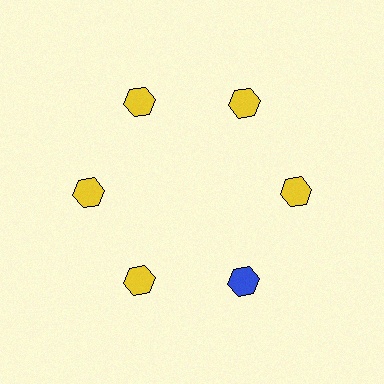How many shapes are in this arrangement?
There are 6 shapes arranged in a ring pattern.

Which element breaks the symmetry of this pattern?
The blue hexagon at roughly the 5 o'clock position breaks the symmetry. All other shapes are yellow hexagons.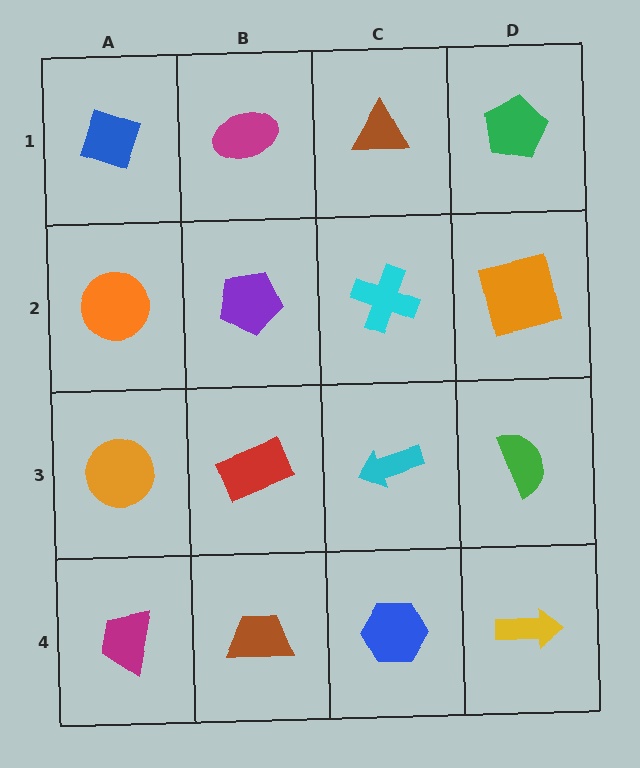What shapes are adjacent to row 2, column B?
A magenta ellipse (row 1, column B), a red rectangle (row 3, column B), an orange circle (row 2, column A), a cyan cross (row 2, column C).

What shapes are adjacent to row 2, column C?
A brown triangle (row 1, column C), a cyan arrow (row 3, column C), a purple pentagon (row 2, column B), an orange square (row 2, column D).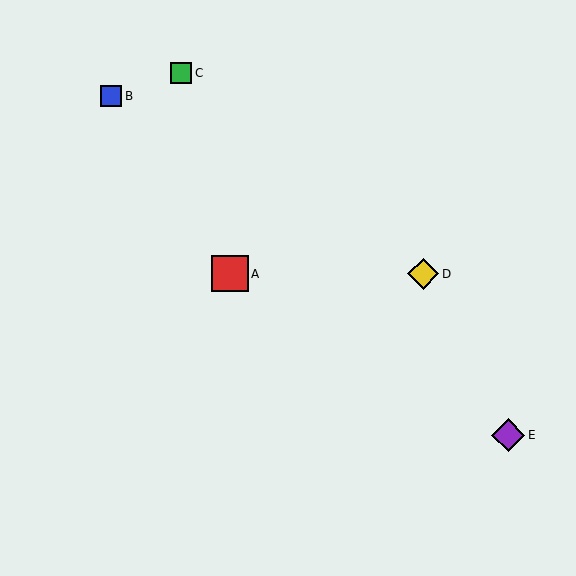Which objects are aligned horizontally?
Objects A, D are aligned horizontally.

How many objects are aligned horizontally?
2 objects (A, D) are aligned horizontally.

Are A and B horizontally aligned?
No, A is at y≈274 and B is at y≈96.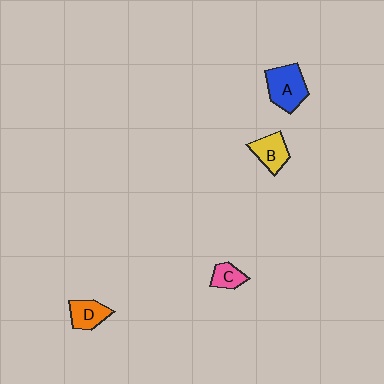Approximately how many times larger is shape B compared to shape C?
Approximately 1.5 times.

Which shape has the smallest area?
Shape C (pink).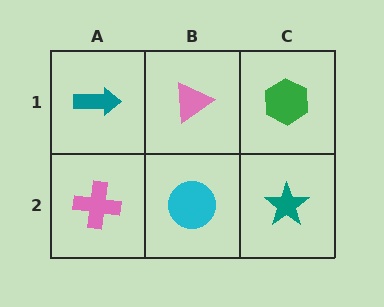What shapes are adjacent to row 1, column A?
A pink cross (row 2, column A), a pink triangle (row 1, column B).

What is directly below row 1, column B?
A cyan circle.